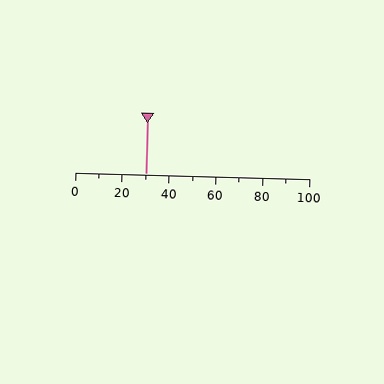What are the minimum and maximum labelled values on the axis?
The axis runs from 0 to 100.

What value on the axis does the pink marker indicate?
The marker indicates approximately 30.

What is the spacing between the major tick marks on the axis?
The major ticks are spaced 20 apart.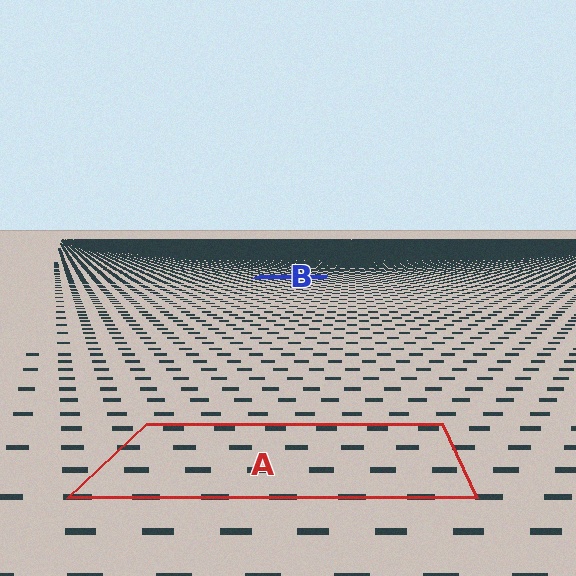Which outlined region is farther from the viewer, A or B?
Region B is farther from the viewer — the texture elements inside it appear smaller and more densely packed.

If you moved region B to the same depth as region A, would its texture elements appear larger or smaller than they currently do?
They would appear larger. At a closer depth, the same texture elements are projected at a bigger on-screen size.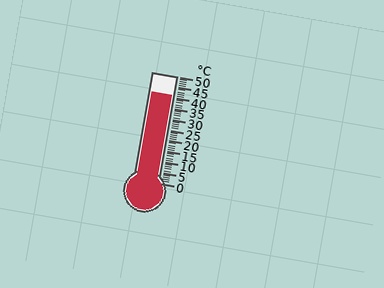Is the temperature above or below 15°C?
The temperature is above 15°C.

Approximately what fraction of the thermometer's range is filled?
The thermometer is filled to approximately 80% of its range.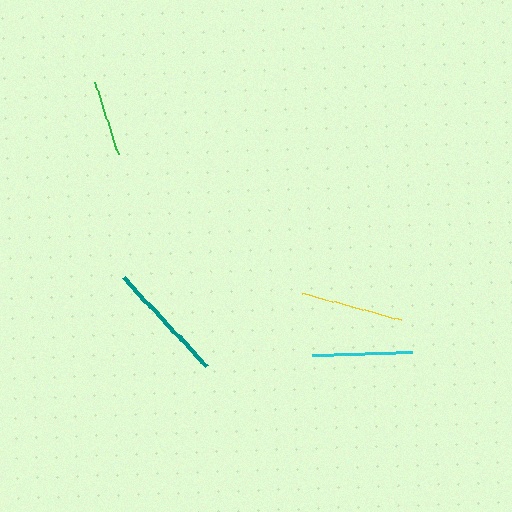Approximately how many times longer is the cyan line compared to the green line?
The cyan line is approximately 1.3 times the length of the green line.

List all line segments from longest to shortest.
From longest to shortest: teal, yellow, cyan, green.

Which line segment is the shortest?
The green line is the shortest at approximately 76 pixels.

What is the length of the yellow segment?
The yellow segment is approximately 103 pixels long.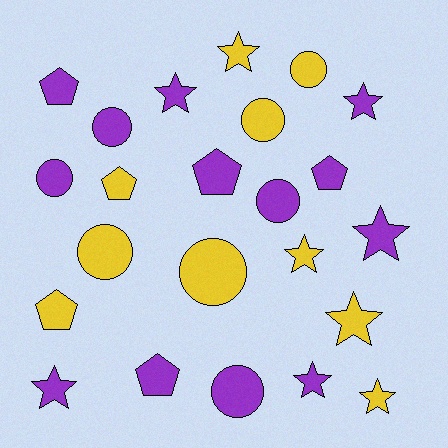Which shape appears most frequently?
Star, with 9 objects.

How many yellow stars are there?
There are 4 yellow stars.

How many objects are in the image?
There are 23 objects.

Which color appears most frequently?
Purple, with 13 objects.